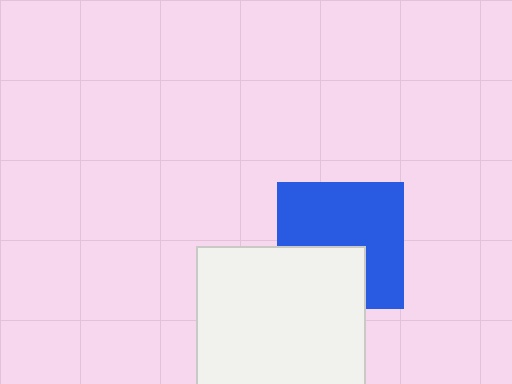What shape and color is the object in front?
The object in front is a white square.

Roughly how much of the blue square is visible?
Most of it is visible (roughly 65%).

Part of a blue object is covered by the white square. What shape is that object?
It is a square.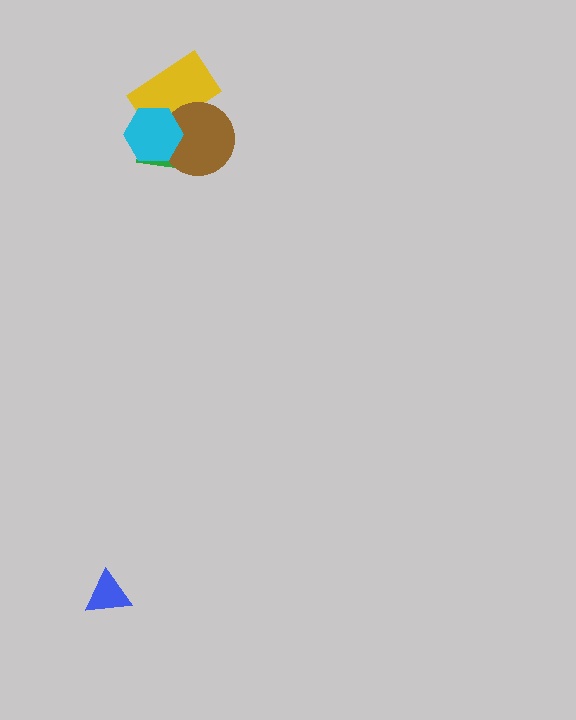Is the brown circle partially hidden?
Yes, it is partially covered by another shape.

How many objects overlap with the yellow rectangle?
3 objects overlap with the yellow rectangle.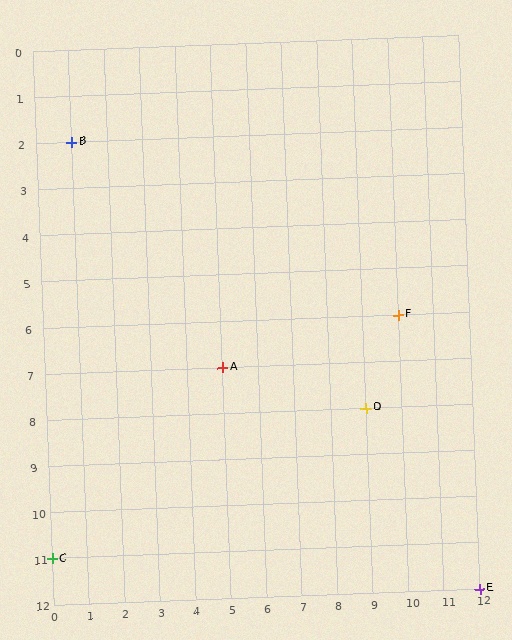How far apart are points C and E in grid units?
Points C and E are 12 columns and 1 row apart (about 12.0 grid units diagonally).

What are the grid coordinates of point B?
Point B is at grid coordinates (1, 2).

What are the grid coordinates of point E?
Point E is at grid coordinates (12, 12).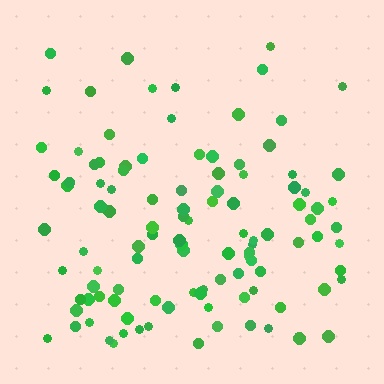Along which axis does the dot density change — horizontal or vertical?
Vertical.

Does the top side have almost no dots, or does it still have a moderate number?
Still a moderate number, just noticeably fewer than the bottom.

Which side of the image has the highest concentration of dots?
The bottom.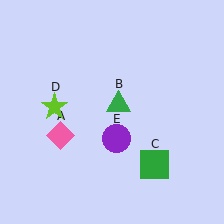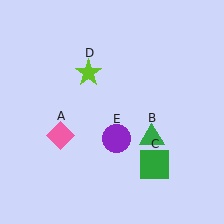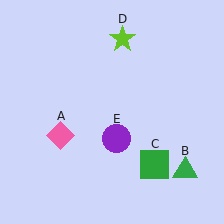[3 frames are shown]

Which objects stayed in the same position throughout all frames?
Pink diamond (object A) and green square (object C) and purple circle (object E) remained stationary.